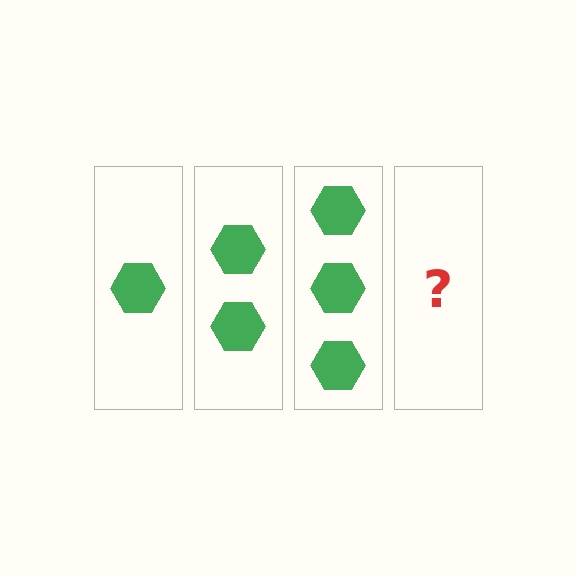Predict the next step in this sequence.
The next step is 4 hexagons.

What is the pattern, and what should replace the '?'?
The pattern is that each step adds one more hexagon. The '?' should be 4 hexagons.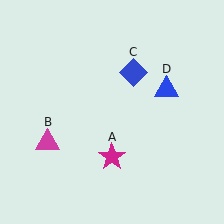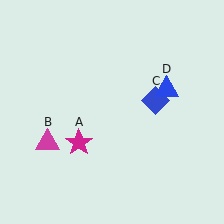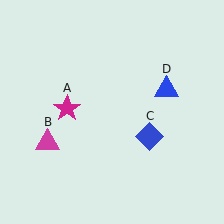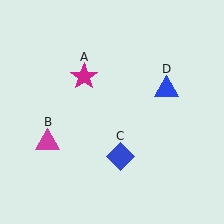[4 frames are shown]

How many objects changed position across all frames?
2 objects changed position: magenta star (object A), blue diamond (object C).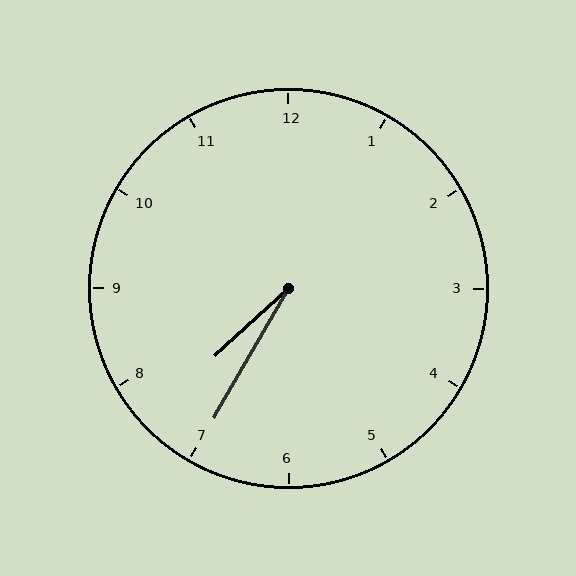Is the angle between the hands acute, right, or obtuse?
It is acute.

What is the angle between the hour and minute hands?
Approximately 18 degrees.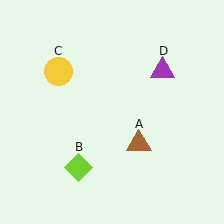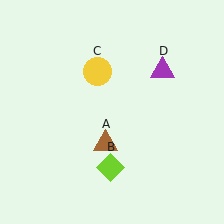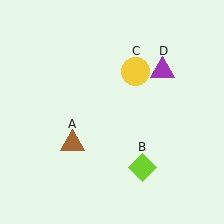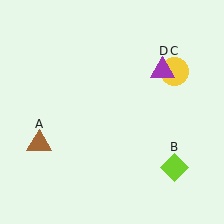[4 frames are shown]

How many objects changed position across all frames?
3 objects changed position: brown triangle (object A), lime diamond (object B), yellow circle (object C).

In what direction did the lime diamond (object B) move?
The lime diamond (object B) moved right.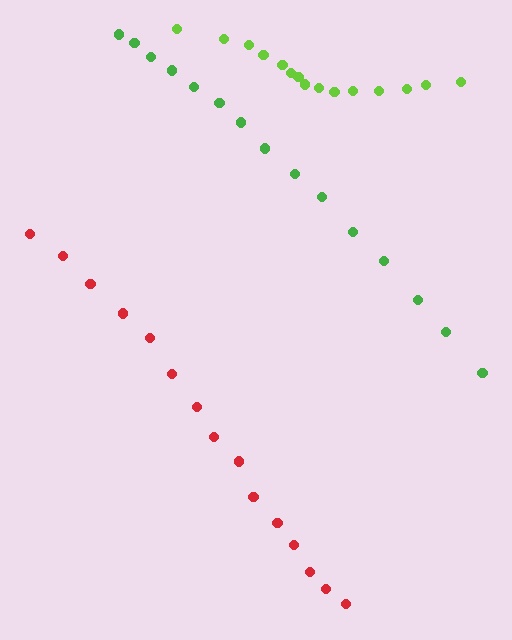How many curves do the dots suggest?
There are 3 distinct paths.